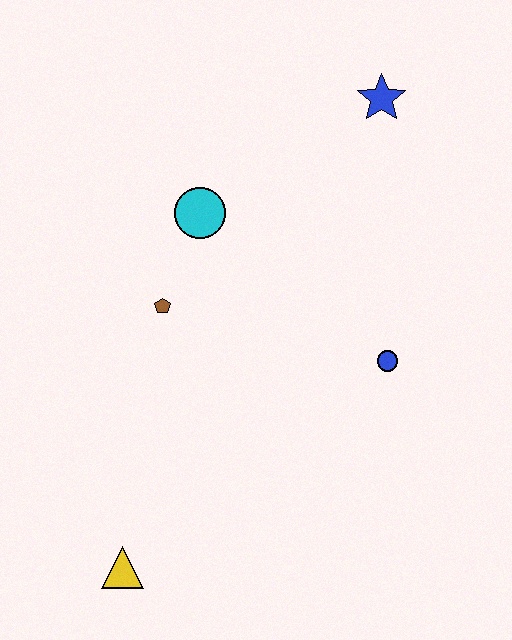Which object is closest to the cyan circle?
The brown pentagon is closest to the cyan circle.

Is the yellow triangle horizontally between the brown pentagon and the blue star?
No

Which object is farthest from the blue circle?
The yellow triangle is farthest from the blue circle.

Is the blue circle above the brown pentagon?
No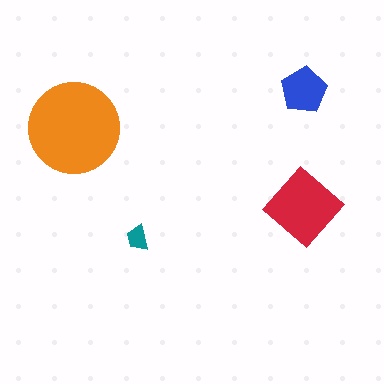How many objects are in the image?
There are 4 objects in the image.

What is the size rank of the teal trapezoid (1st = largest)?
4th.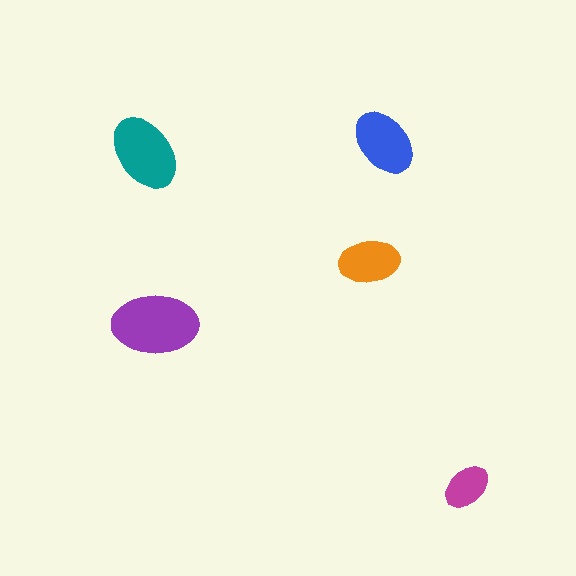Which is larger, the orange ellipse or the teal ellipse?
The teal one.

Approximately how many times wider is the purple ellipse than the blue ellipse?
About 1.5 times wider.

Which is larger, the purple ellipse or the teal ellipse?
The purple one.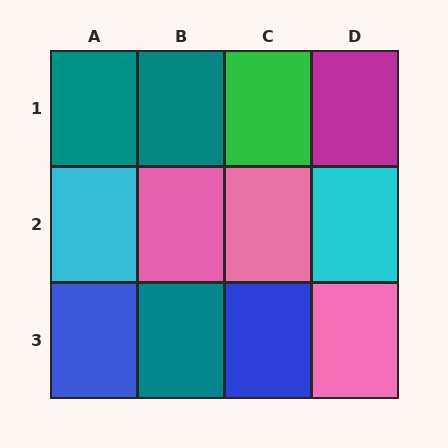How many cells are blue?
2 cells are blue.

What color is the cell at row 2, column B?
Pink.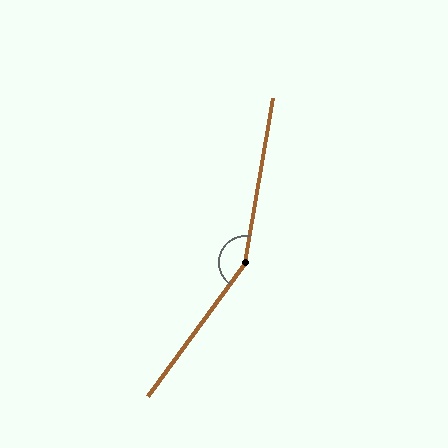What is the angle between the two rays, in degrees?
Approximately 153 degrees.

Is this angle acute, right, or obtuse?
It is obtuse.